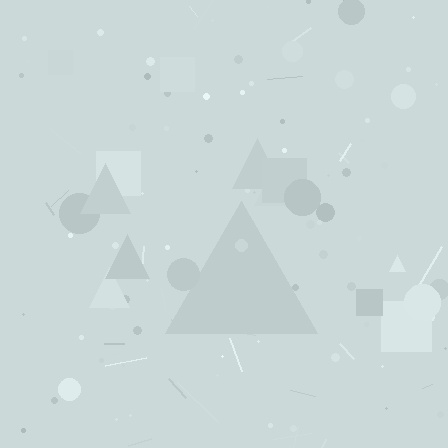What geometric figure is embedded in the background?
A triangle is embedded in the background.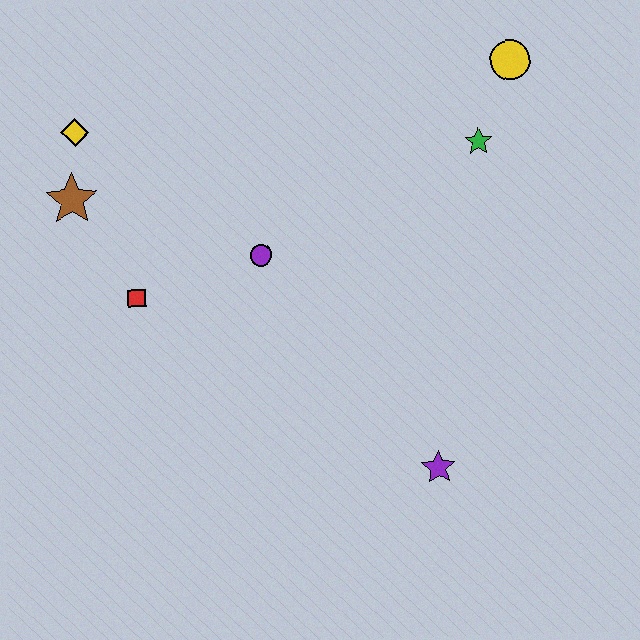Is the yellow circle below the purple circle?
No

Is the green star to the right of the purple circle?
Yes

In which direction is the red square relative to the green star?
The red square is to the left of the green star.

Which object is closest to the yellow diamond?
The brown star is closest to the yellow diamond.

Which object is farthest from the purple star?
The yellow diamond is farthest from the purple star.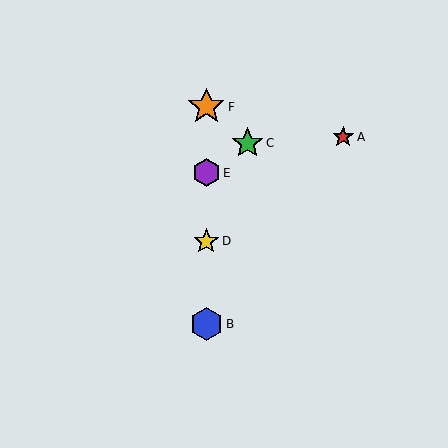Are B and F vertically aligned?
Yes, both are at x≈206.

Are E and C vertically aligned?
No, E is at x≈206 and C is at x≈247.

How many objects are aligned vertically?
4 objects (B, D, E, F) are aligned vertically.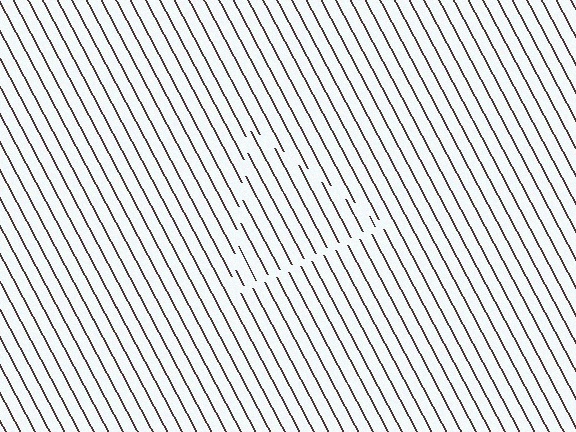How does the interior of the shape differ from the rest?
The interior of the shape contains the same grating, shifted by half a period — the contour is defined by the phase discontinuity where line-ends from the inner and outer gratings abut.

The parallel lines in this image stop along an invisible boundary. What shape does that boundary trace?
An illusory triangle. The interior of the shape contains the same grating, shifted by half a period — the contour is defined by the phase discontinuity where line-ends from the inner and outer gratings abut.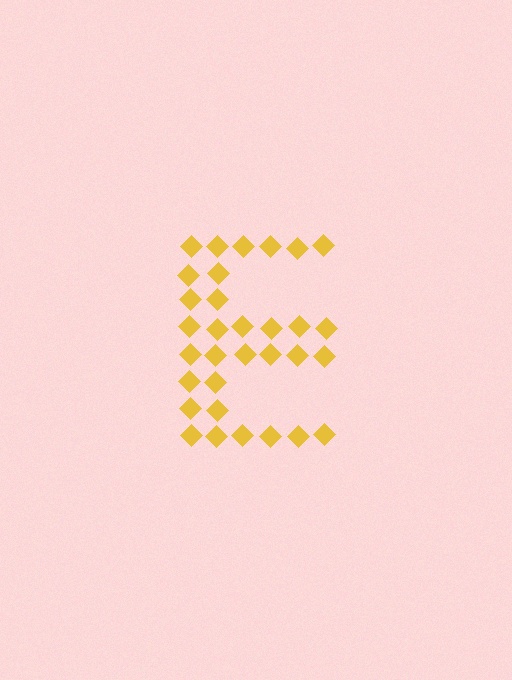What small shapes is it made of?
It is made of small diamonds.